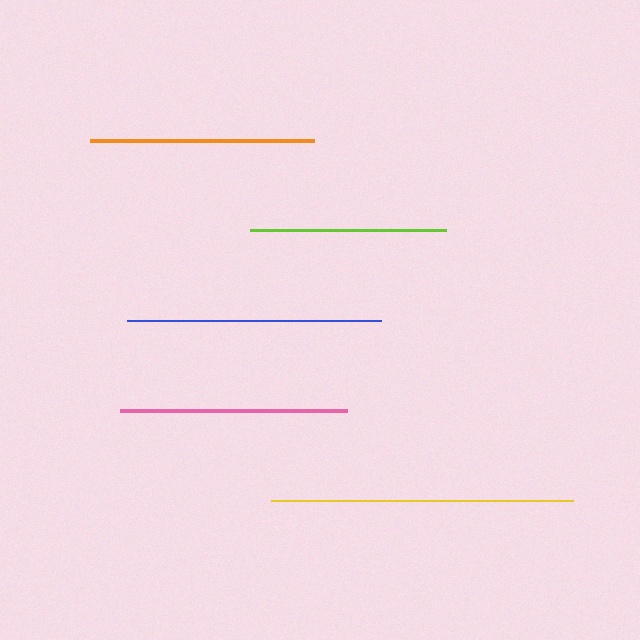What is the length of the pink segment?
The pink segment is approximately 227 pixels long.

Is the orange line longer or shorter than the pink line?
The pink line is longer than the orange line.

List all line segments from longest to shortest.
From longest to shortest: yellow, blue, pink, orange, lime.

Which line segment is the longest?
The yellow line is the longest at approximately 302 pixels.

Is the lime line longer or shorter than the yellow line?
The yellow line is longer than the lime line.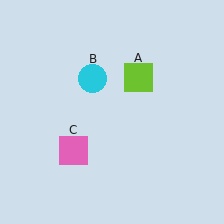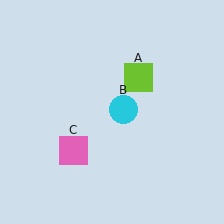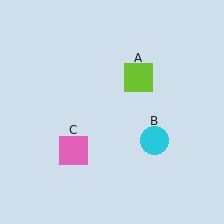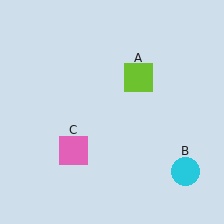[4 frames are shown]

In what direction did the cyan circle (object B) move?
The cyan circle (object B) moved down and to the right.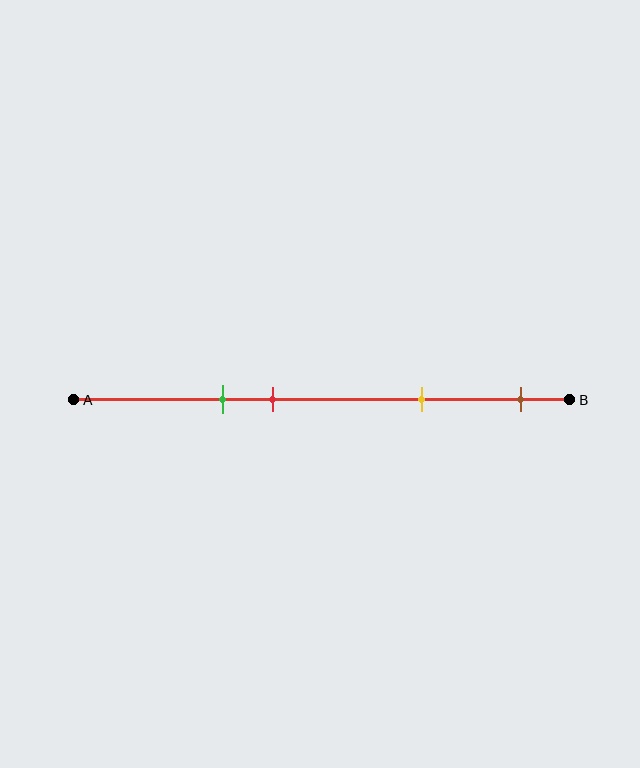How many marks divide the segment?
There are 4 marks dividing the segment.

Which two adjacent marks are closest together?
The green and red marks are the closest adjacent pair.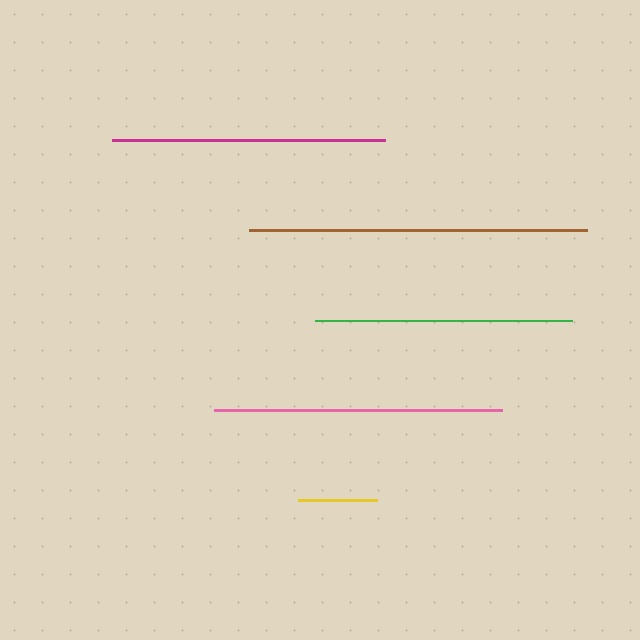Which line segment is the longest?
The brown line is the longest at approximately 339 pixels.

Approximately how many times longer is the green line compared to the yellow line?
The green line is approximately 3.2 times the length of the yellow line.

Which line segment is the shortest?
The yellow line is the shortest at approximately 80 pixels.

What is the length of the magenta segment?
The magenta segment is approximately 273 pixels long.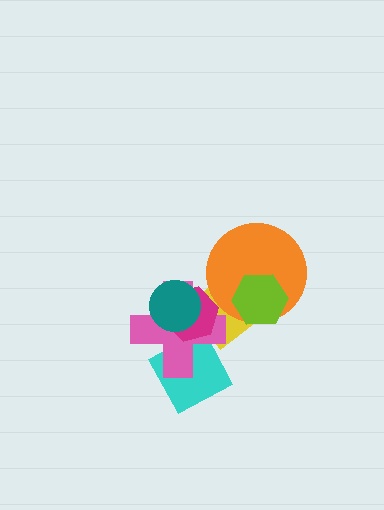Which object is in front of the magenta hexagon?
The teal circle is in front of the magenta hexagon.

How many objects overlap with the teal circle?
3 objects overlap with the teal circle.